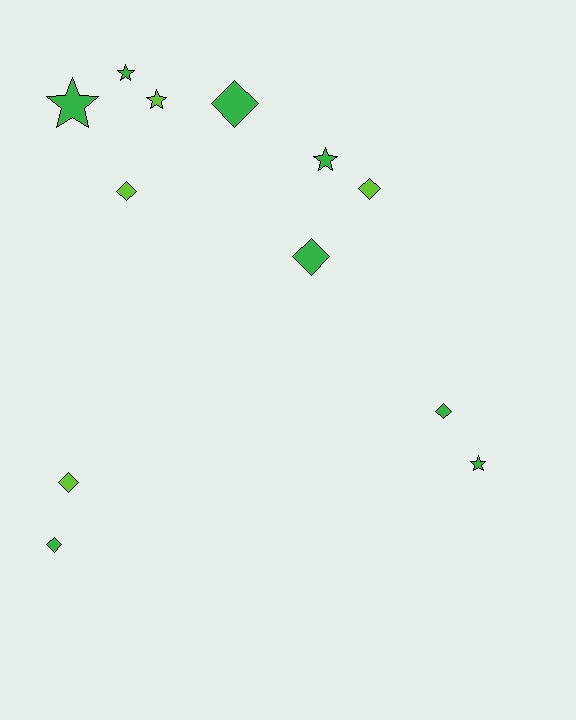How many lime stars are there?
There is 1 lime star.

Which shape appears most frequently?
Diamond, with 7 objects.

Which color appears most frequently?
Green, with 8 objects.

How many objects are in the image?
There are 12 objects.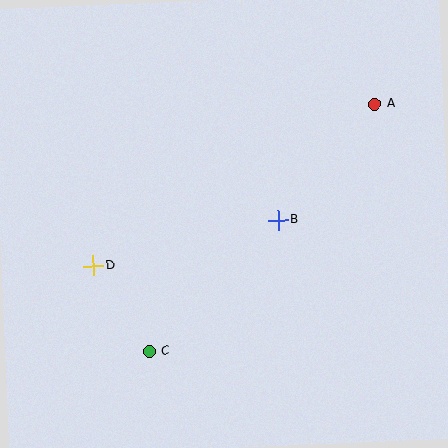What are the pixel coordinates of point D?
Point D is at (93, 266).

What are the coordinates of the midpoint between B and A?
The midpoint between B and A is at (327, 162).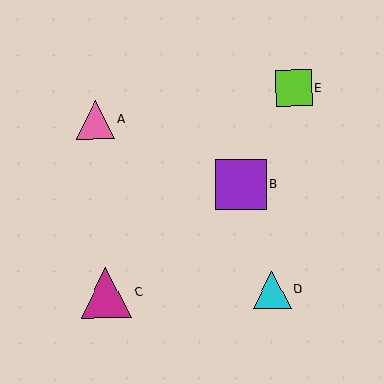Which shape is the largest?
The purple square (labeled B) is the largest.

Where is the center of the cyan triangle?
The center of the cyan triangle is at (272, 290).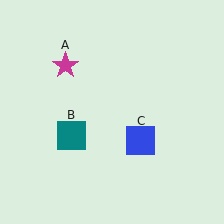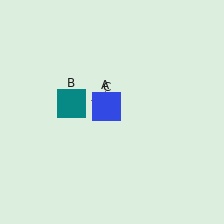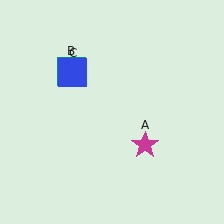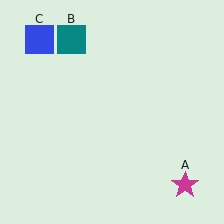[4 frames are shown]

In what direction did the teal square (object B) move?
The teal square (object B) moved up.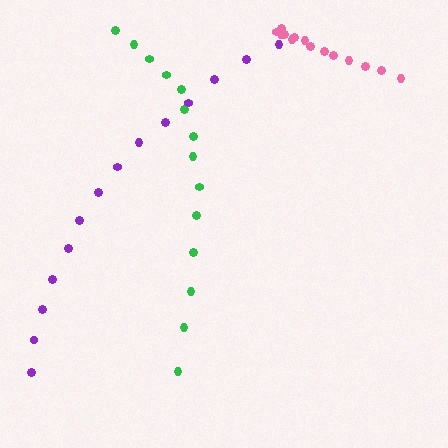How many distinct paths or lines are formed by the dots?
There are 3 distinct paths.